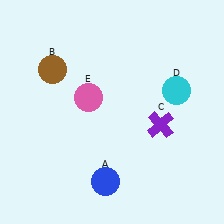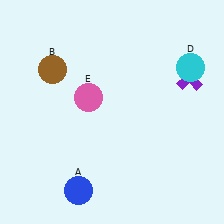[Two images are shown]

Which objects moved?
The objects that moved are: the blue circle (A), the purple cross (C), the cyan circle (D).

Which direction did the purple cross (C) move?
The purple cross (C) moved up.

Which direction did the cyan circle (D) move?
The cyan circle (D) moved up.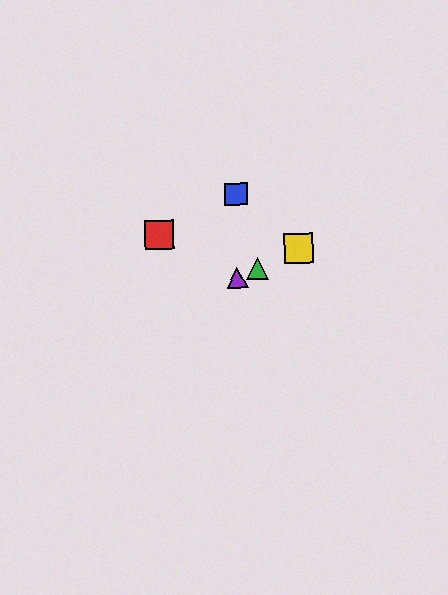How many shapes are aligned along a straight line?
3 shapes (the green triangle, the yellow square, the purple triangle) are aligned along a straight line.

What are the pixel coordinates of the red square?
The red square is at (159, 235).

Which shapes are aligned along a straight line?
The green triangle, the yellow square, the purple triangle are aligned along a straight line.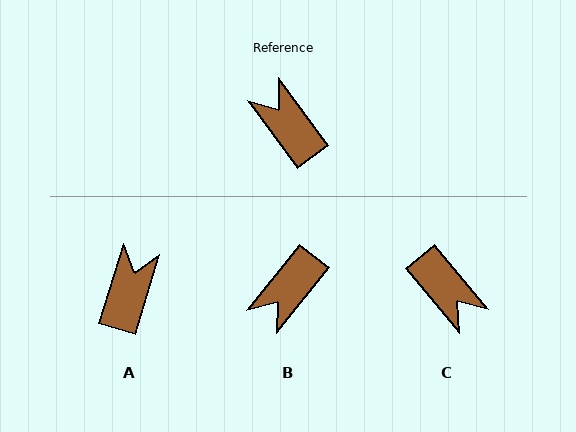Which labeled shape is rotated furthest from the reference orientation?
C, about 176 degrees away.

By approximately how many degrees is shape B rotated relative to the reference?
Approximately 105 degrees counter-clockwise.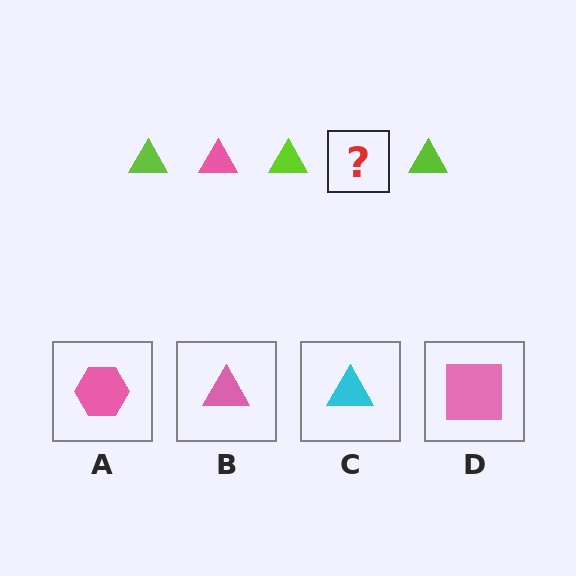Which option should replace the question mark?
Option B.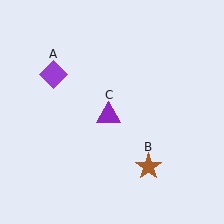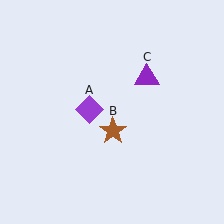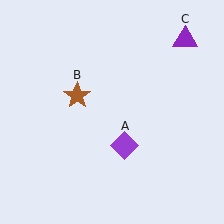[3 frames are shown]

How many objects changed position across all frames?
3 objects changed position: purple diamond (object A), brown star (object B), purple triangle (object C).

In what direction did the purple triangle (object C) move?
The purple triangle (object C) moved up and to the right.